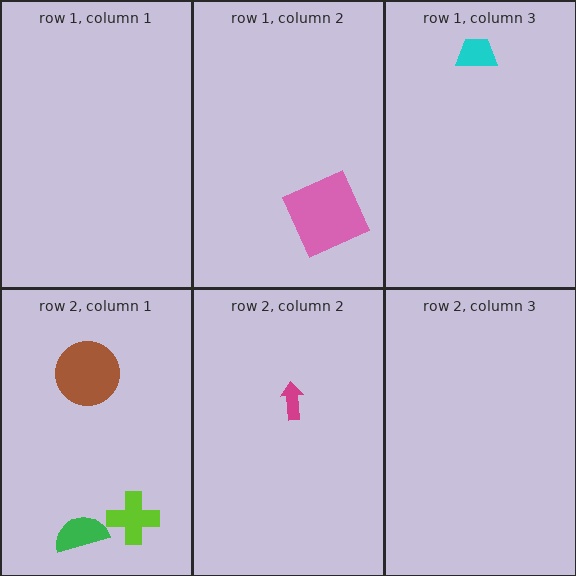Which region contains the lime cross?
The row 2, column 1 region.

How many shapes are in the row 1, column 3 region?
1.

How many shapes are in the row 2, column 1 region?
3.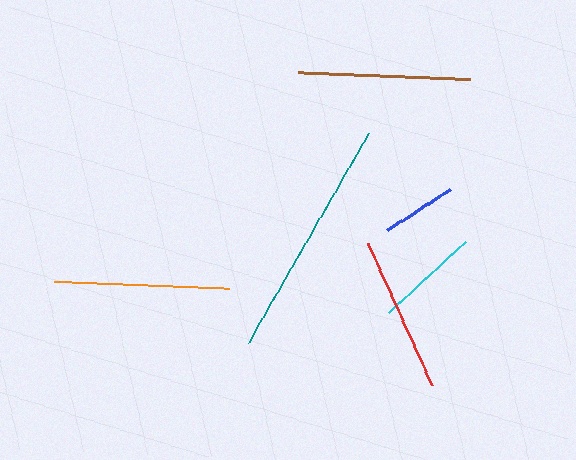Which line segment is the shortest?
The blue line is the shortest at approximately 74 pixels.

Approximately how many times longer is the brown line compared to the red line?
The brown line is approximately 1.1 times the length of the red line.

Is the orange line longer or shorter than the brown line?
The orange line is longer than the brown line.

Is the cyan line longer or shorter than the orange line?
The orange line is longer than the cyan line.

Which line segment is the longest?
The teal line is the longest at approximately 242 pixels.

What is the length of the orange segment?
The orange segment is approximately 174 pixels long.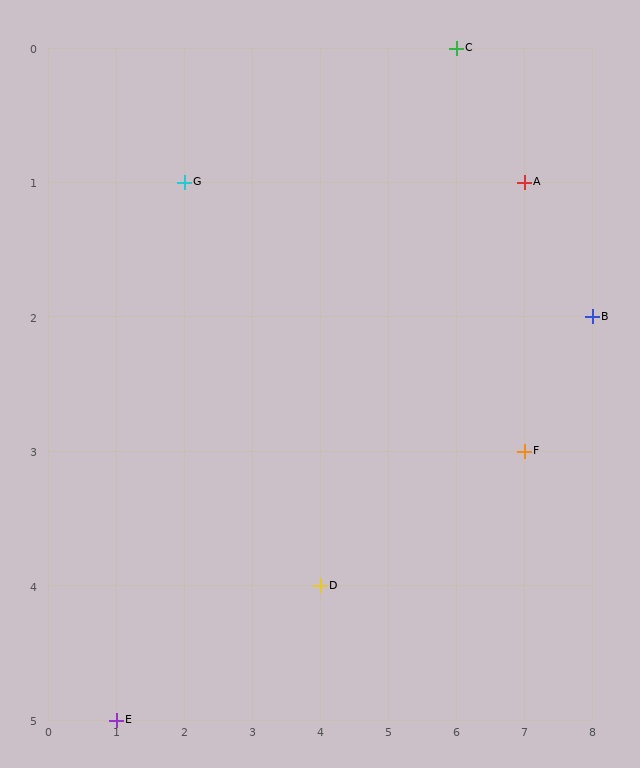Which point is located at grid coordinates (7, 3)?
Point F is at (7, 3).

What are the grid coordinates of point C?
Point C is at grid coordinates (6, 0).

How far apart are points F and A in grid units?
Points F and A are 2 rows apart.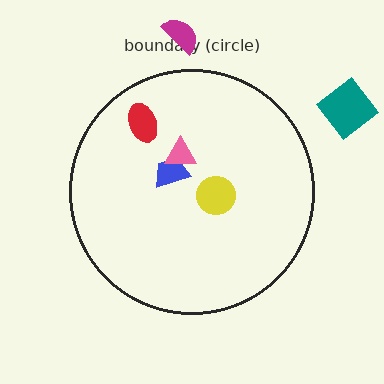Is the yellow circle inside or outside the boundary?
Inside.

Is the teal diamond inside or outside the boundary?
Outside.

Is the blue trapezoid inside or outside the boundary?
Inside.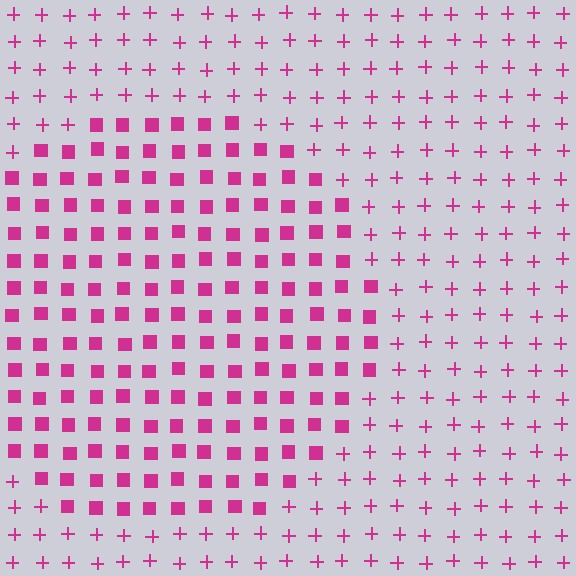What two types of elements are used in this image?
The image uses squares inside the circle region and plus signs outside it.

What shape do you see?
I see a circle.